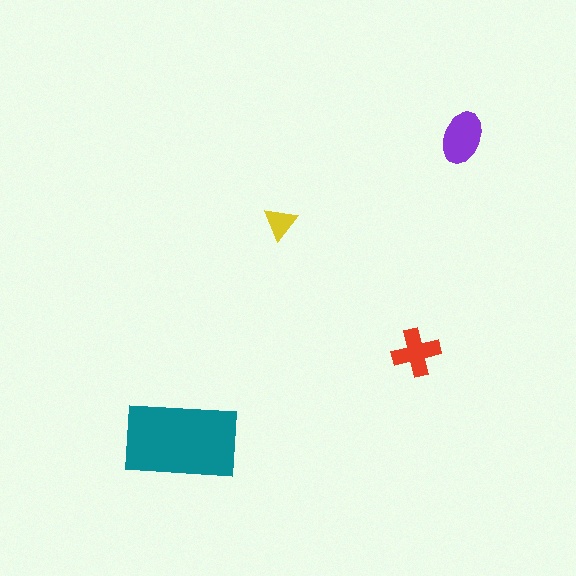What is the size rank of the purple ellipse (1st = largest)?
2nd.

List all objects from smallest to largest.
The yellow triangle, the red cross, the purple ellipse, the teal rectangle.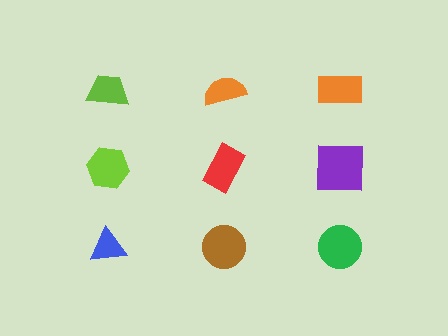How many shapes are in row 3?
3 shapes.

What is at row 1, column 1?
A lime trapezoid.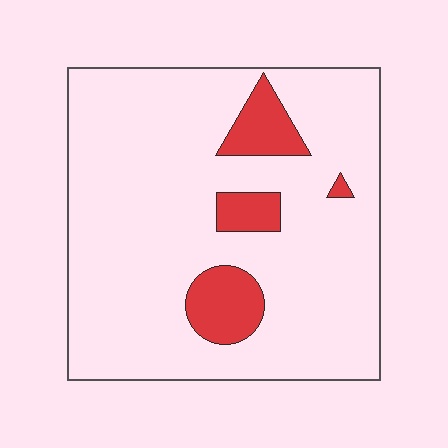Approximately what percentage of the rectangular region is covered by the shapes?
Approximately 10%.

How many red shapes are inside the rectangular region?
4.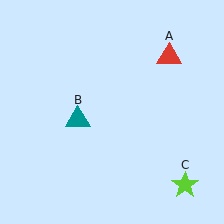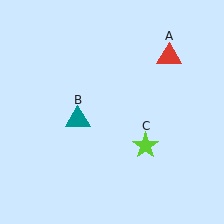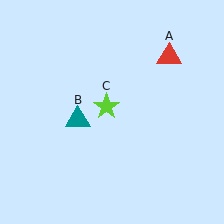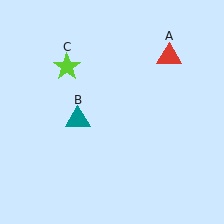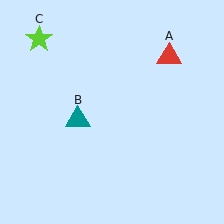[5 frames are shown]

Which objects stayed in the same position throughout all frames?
Red triangle (object A) and teal triangle (object B) remained stationary.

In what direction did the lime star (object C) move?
The lime star (object C) moved up and to the left.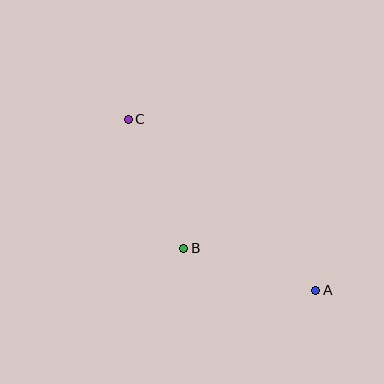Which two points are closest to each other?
Points A and B are closest to each other.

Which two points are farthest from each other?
Points A and C are farthest from each other.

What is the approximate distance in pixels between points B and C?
The distance between B and C is approximately 140 pixels.